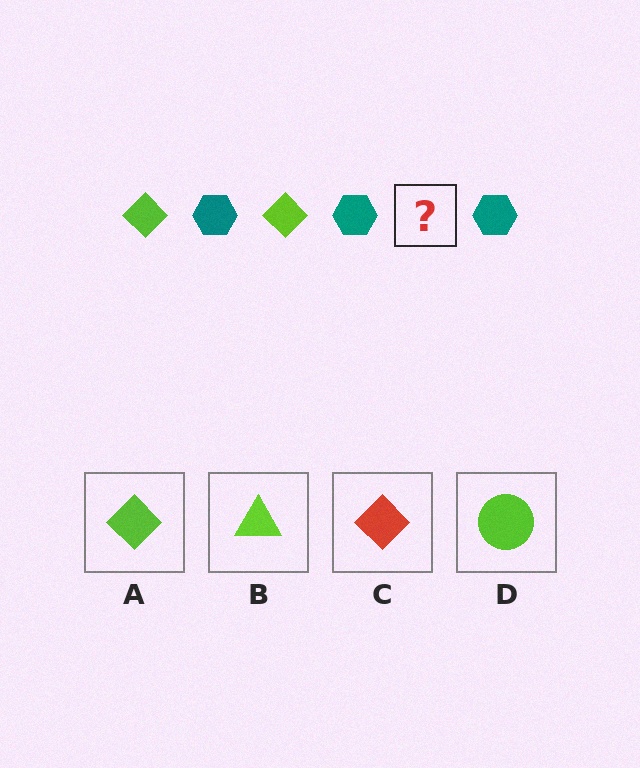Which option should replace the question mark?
Option A.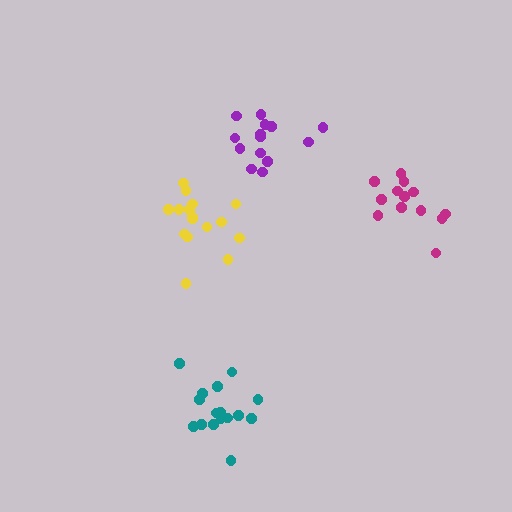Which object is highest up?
The purple cluster is topmost.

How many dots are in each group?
Group 1: 16 dots, Group 2: 16 dots, Group 3: 13 dots, Group 4: 14 dots (59 total).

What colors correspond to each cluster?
The clusters are colored: teal, yellow, magenta, purple.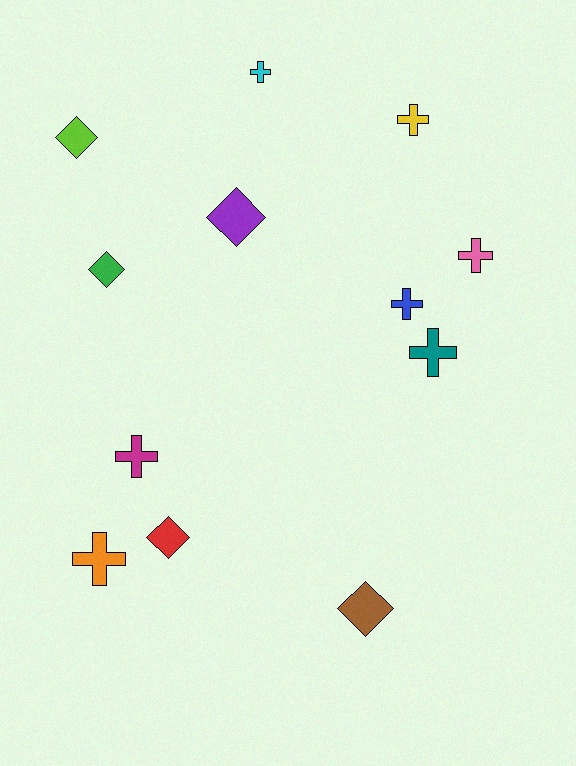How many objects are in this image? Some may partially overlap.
There are 12 objects.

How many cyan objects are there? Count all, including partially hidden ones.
There is 1 cyan object.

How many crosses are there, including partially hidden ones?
There are 7 crosses.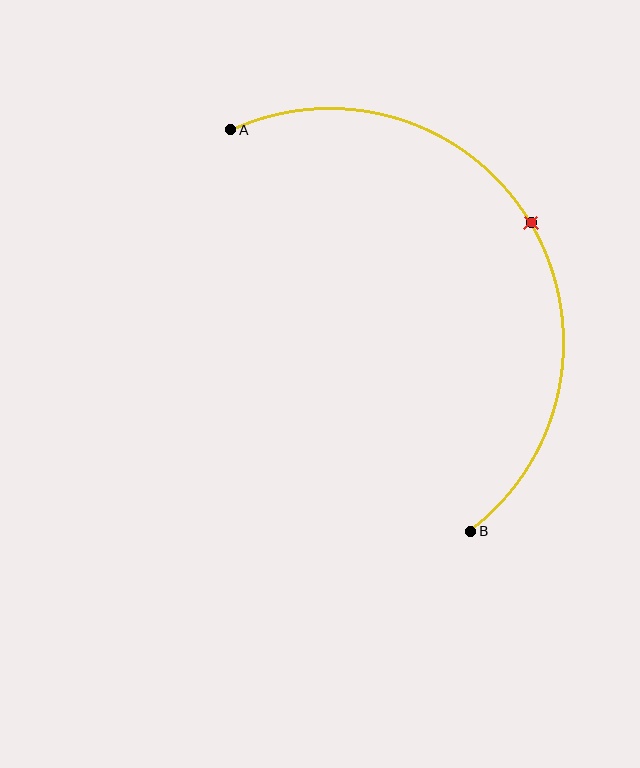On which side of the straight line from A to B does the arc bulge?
The arc bulges to the right of the straight line connecting A and B.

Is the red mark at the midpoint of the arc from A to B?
Yes. The red mark lies on the arc at equal arc-length from both A and B — it is the arc midpoint.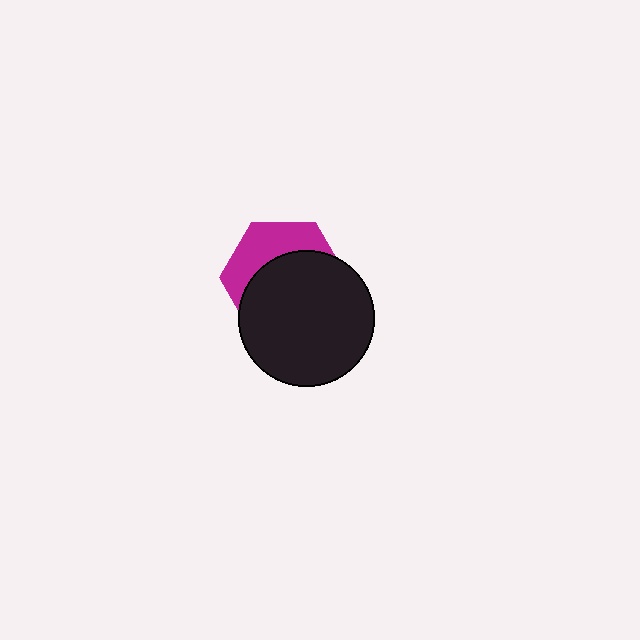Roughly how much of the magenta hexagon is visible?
A small part of it is visible (roughly 36%).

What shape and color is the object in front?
The object in front is a black circle.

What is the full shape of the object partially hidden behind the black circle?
The partially hidden object is a magenta hexagon.